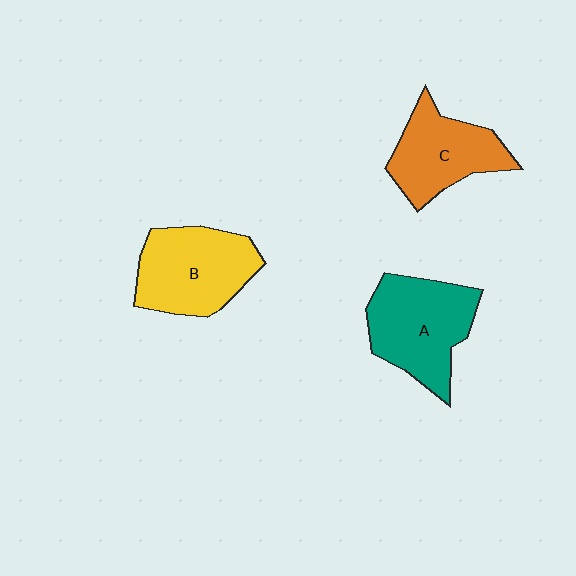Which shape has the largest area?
Shape A (teal).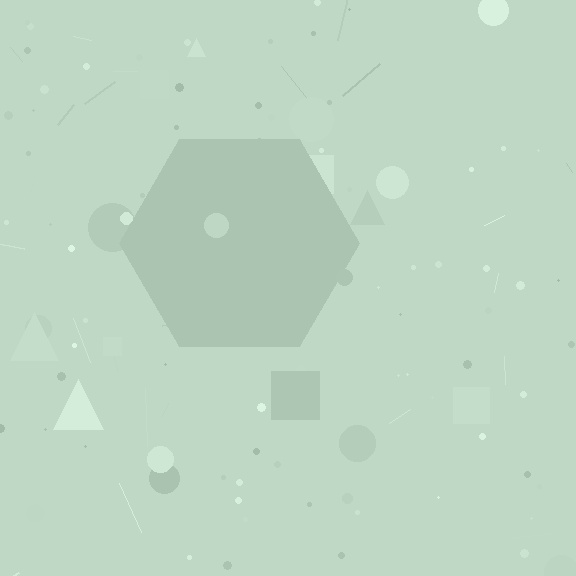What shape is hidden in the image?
A hexagon is hidden in the image.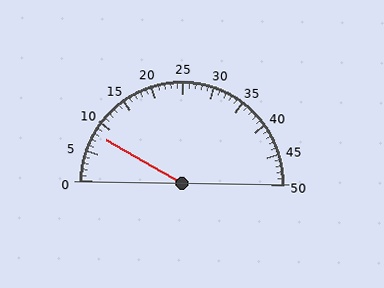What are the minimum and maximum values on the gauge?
The gauge ranges from 0 to 50.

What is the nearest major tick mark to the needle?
The nearest major tick mark is 10.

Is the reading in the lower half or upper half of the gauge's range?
The reading is in the lower half of the range (0 to 50).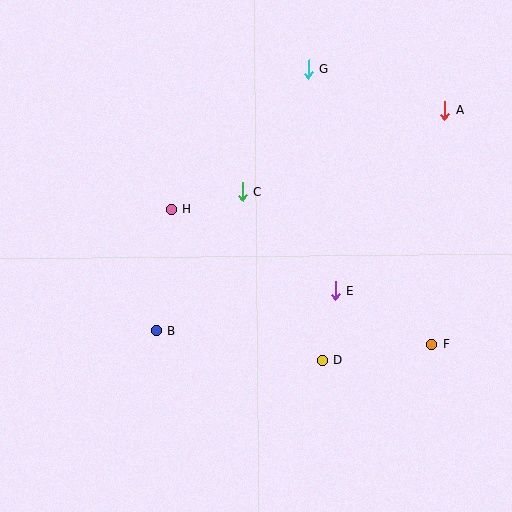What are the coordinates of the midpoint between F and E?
The midpoint between F and E is at (384, 318).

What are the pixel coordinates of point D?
Point D is at (322, 361).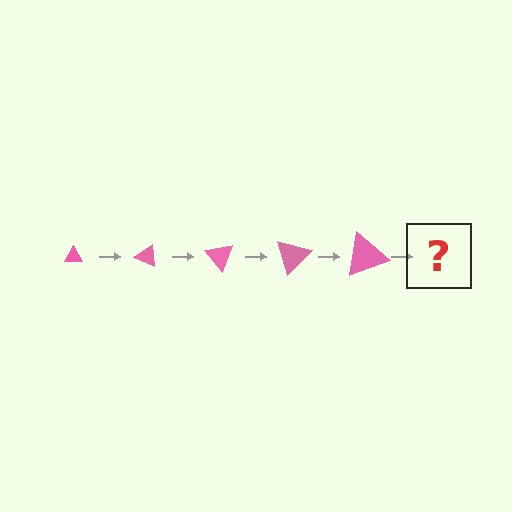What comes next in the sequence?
The next element should be a triangle, larger than the previous one and rotated 125 degrees from the start.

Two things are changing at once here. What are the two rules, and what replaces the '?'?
The two rules are that the triangle grows larger each step and it rotates 25 degrees each step. The '?' should be a triangle, larger than the previous one and rotated 125 degrees from the start.